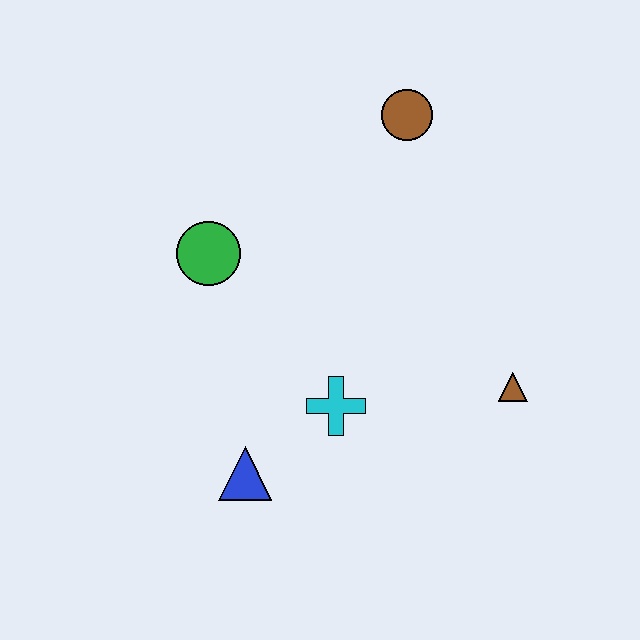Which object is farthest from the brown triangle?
The green circle is farthest from the brown triangle.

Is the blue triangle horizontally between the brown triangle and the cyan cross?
No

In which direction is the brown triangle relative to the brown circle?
The brown triangle is below the brown circle.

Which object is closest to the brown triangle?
The cyan cross is closest to the brown triangle.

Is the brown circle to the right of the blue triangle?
Yes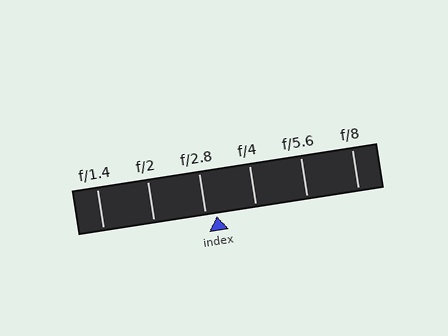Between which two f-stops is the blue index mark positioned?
The index mark is between f/2.8 and f/4.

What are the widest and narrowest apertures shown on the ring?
The widest aperture shown is f/1.4 and the narrowest is f/8.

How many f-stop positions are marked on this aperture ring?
There are 6 f-stop positions marked.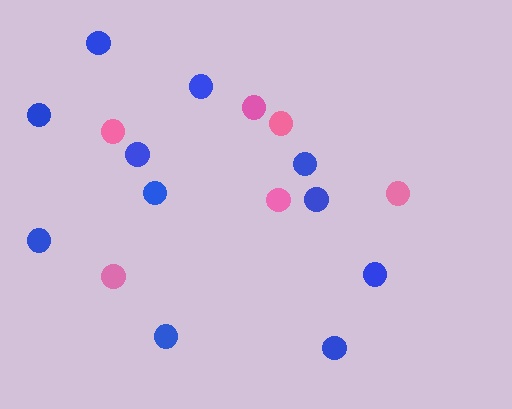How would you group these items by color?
There are 2 groups: one group of pink circles (6) and one group of blue circles (11).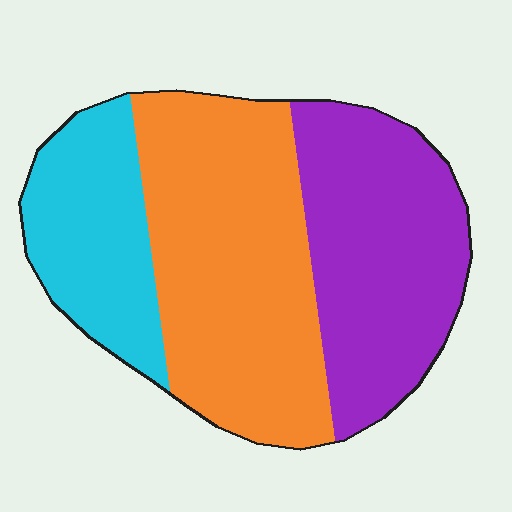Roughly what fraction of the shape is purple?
Purple covers roughly 35% of the shape.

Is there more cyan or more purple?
Purple.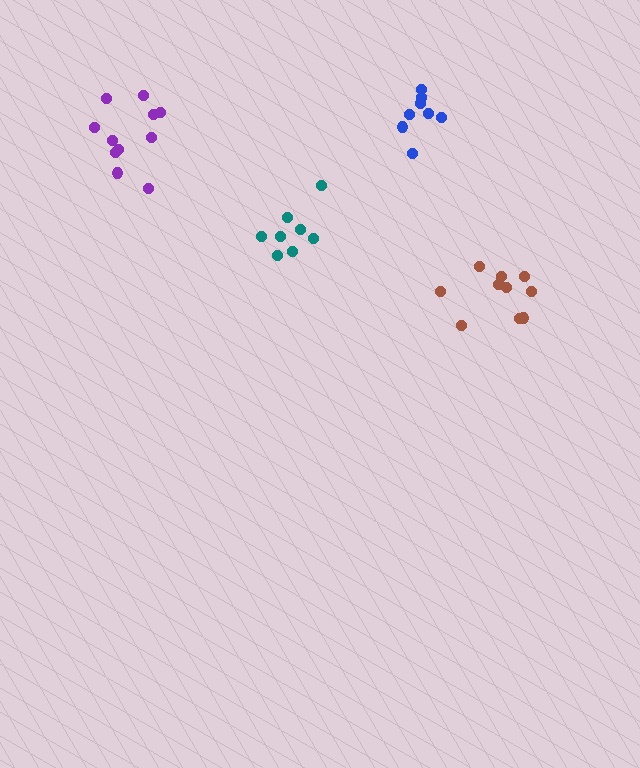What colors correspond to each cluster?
The clusters are colored: teal, purple, blue, brown.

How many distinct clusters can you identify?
There are 4 distinct clusters.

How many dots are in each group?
Group 1: 8 dots, Group 2: 11 dots, Group 3: 8 dots, Group 4: 10 dots (37 total).